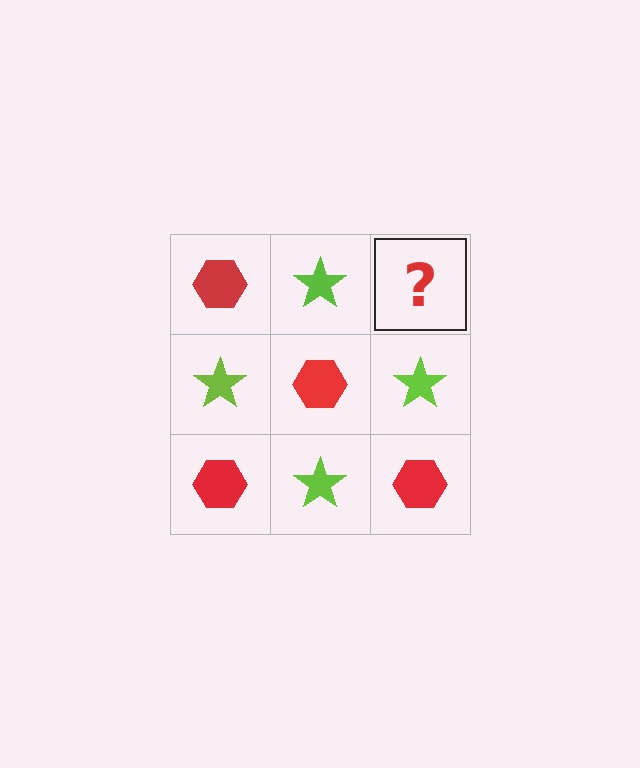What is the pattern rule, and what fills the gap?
The rule is that it alternates red hexagon and lime star in a checkerboard pattern. The gap should be filled with a red hexagon.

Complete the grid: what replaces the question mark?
The question mark should be replaced with a red hexagon.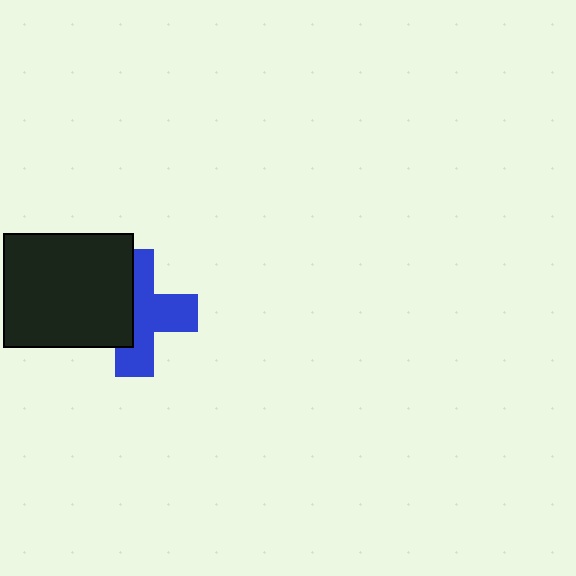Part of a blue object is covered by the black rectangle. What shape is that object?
It is a cross.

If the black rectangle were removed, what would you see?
You would see the complete blue cross.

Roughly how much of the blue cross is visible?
About half of it is visible (roughly 58%).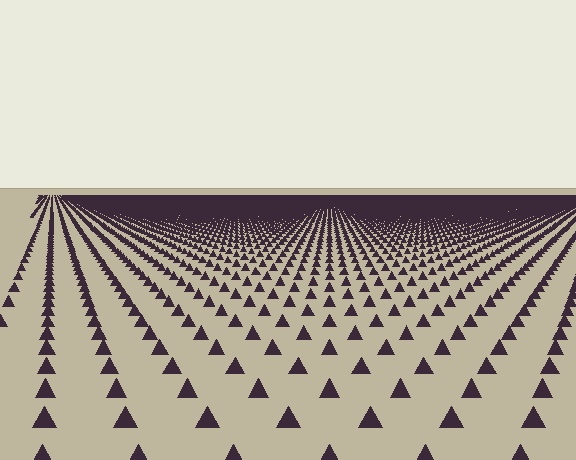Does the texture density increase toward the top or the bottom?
Density increases toward the top.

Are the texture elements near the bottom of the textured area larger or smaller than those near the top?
Larger. Near the bottom, elements are closer to the viewer and appear at a bigger on-screen size.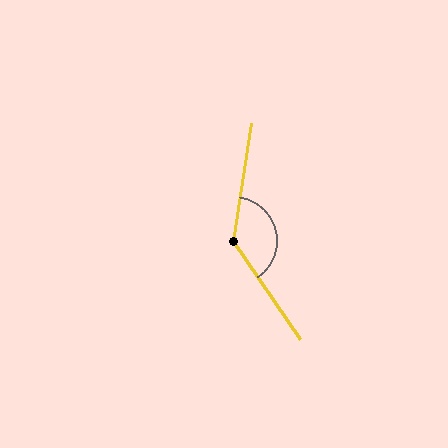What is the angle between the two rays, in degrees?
Approximately 137 degrees.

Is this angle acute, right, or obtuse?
It is obtuse.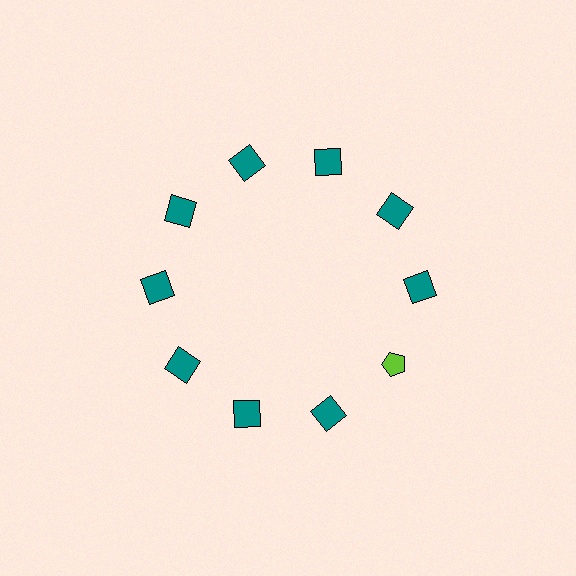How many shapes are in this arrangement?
There are 10 shapes arranged in a ring pattern.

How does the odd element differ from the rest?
It differs in both color (lime instead of teal) and shape (pentagon instead of square).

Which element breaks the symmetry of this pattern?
The lime pentagon at roughly the 4 o'clock position breaks the symmetry. All other shapes are teal squares.